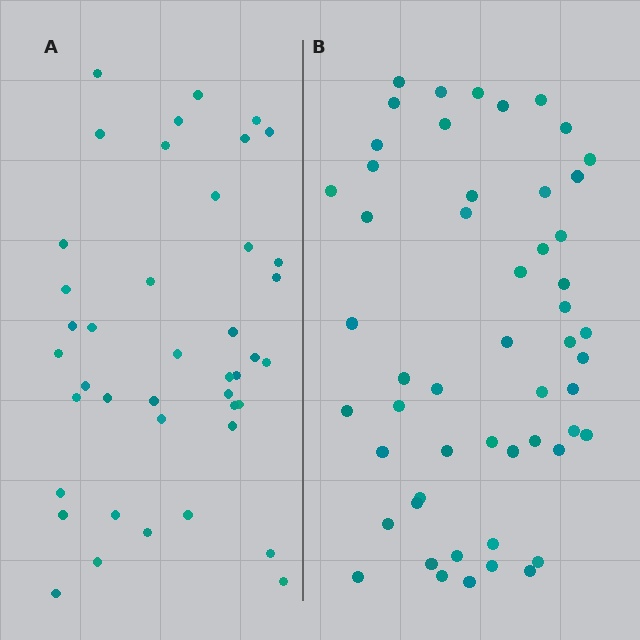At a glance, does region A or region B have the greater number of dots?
Region B (the right region) has more dots.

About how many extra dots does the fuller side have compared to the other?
Region B has roughly 12 or so more dots than region A.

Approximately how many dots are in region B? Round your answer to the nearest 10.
About 50 dots. (The exact count is 53, which rounds to 50.)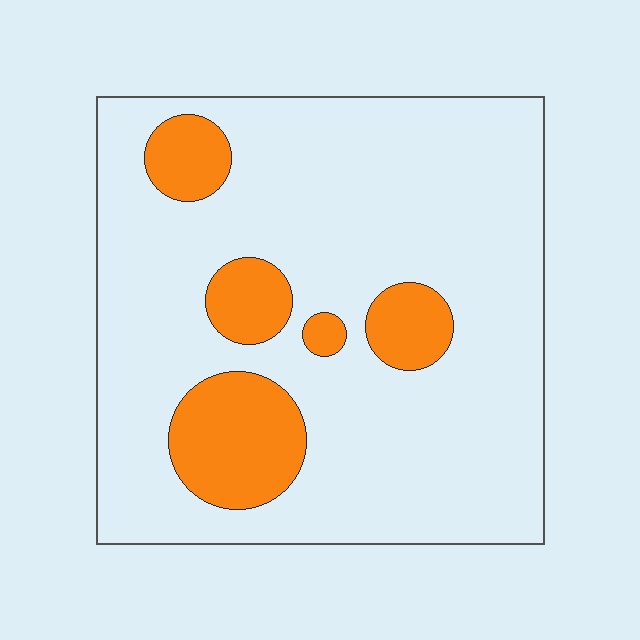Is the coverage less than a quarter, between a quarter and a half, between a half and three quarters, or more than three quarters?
Less than a quarter.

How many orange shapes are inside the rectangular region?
5.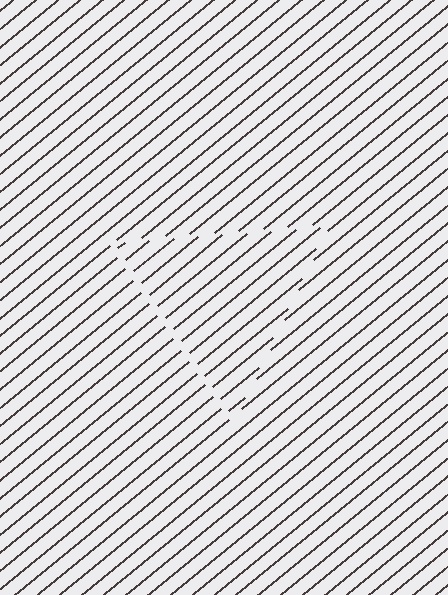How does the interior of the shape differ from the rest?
The interior of the shape contains the same grating, shifted by half a period — the contour is defined by the phase discontinuity where line-ends from the inner and outer gratings abut.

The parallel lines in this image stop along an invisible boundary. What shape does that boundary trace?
An illusory triangle. The interior of the shape contains the same grating, shifted by half a period — the contour is defined by the phase discontinuity where line-ends from the inner and outer gratings abut.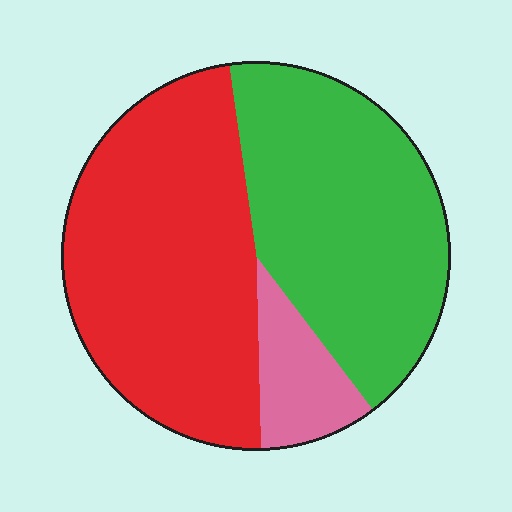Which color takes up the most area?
Red, at roughly 50%.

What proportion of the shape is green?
Green takes up about two fifths (2/5) of the shape.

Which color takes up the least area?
Pink, at roughly 10%.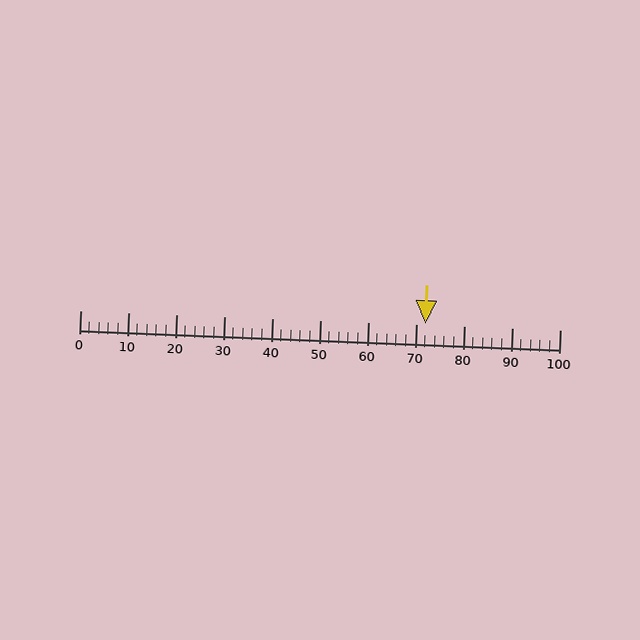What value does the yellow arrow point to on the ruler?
The yellow arrow points to approximately 72.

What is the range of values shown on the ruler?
The ruler shows values from 0 to 100.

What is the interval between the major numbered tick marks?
The major tick marks are spaced 10 units apart.